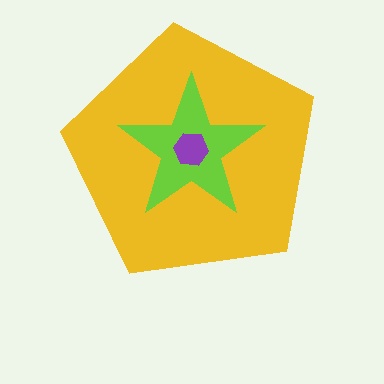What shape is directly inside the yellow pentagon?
The lime star.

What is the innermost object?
The purple hexagon.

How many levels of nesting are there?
3.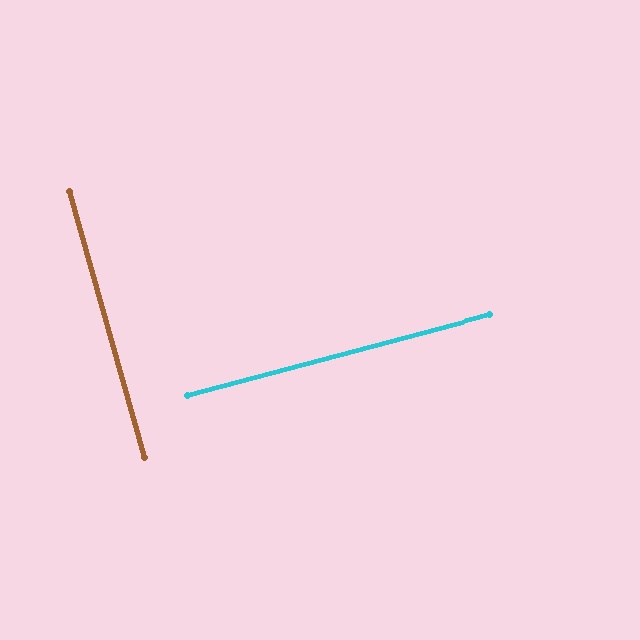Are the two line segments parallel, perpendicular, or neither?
Perpendicular — they meet at approximately 89°.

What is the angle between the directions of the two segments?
Approximately 89 degrees.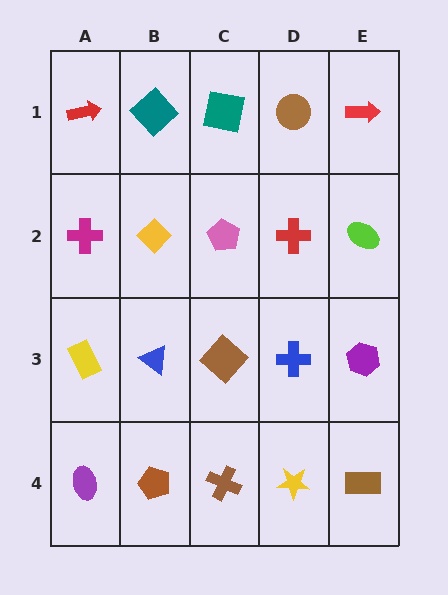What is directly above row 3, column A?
A magenta cross.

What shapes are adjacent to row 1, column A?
A magenta cross (row 2, column A), a teal diamond (row 1, column B).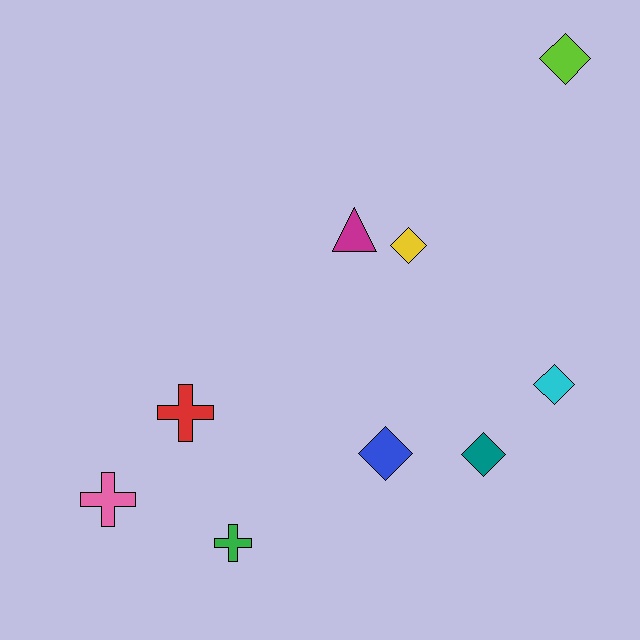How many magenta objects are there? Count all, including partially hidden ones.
There is 1 magenta object.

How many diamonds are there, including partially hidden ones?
There are 5 diamonds.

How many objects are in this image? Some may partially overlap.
There are 9 objects.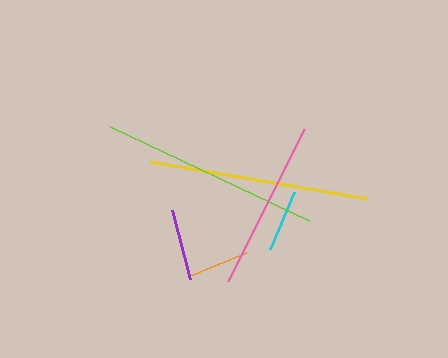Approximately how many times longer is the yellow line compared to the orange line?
The yellow line is approximately 3.5 times the length of the orange line.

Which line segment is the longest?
The yellow line is the longest at approximately 220 pixels.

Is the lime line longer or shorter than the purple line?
The lime line is longer than the purple line.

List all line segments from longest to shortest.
From longest to shortest: yellow, lime, pink, purple, orange, cyan.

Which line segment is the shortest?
The cyan line is the shortest at approximately 62 pixels.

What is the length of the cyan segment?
The cyan segment is approximately 62 pixels long.